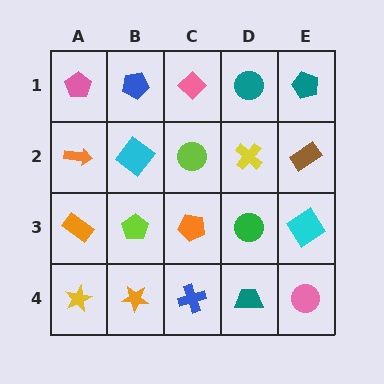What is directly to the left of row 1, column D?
A pink diamond.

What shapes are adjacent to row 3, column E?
A brown rectangle (row 2, column E), a pink circle (row 4, column E), a green circle (row 3, column D).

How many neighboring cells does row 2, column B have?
4.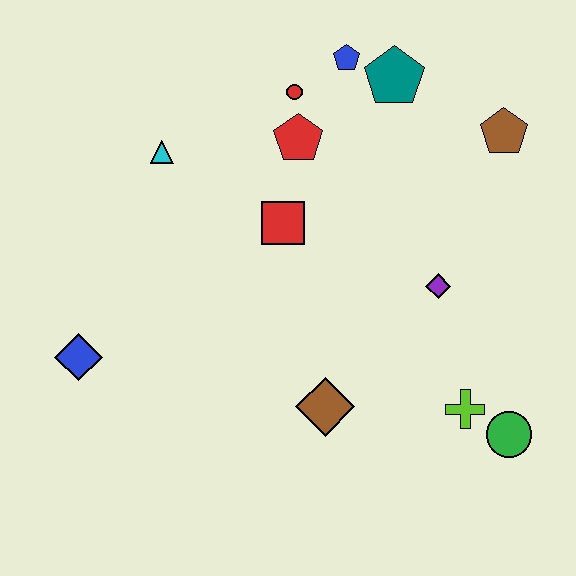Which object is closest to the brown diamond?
The lime cross is closest to the brown diamond.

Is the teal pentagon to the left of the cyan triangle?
No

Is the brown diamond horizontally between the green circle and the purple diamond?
No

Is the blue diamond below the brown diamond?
No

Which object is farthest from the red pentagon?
The green circle is farthest from the red pentagon.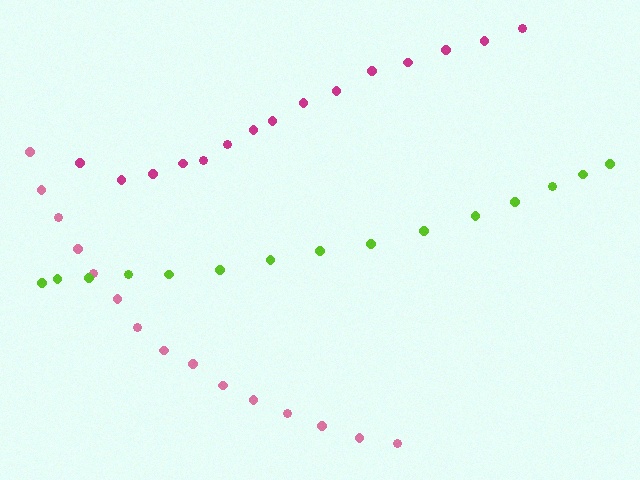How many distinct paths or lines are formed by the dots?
There are 3 distinct paths.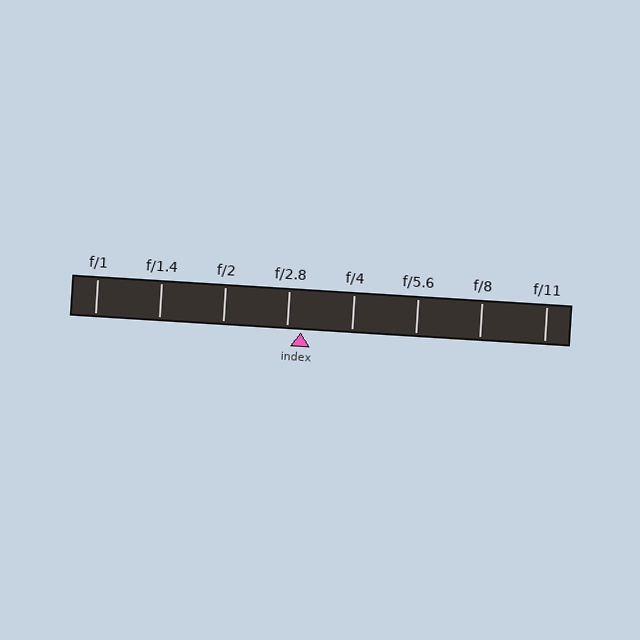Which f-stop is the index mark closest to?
The index mark is closest to f/2.8.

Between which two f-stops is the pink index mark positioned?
The index mark is between f/2.8 and f/4.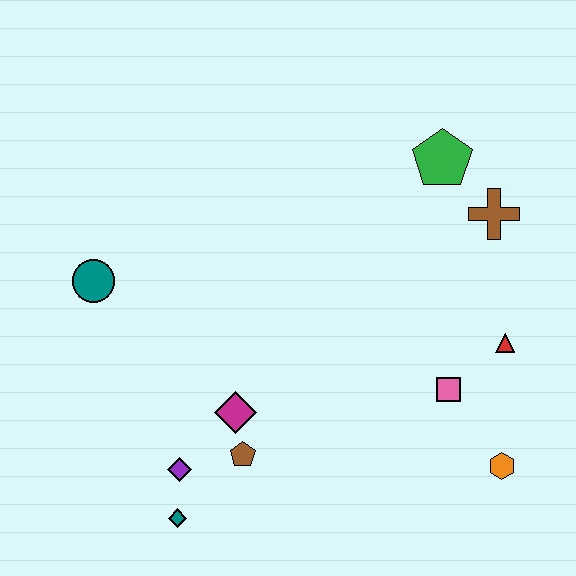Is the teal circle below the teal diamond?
No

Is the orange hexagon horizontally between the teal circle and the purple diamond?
No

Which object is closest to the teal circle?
The magenta diamond is closest to the teal circle.